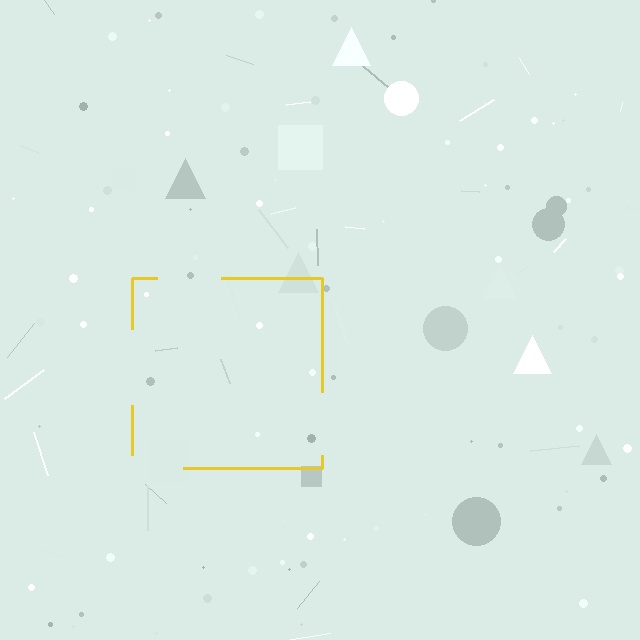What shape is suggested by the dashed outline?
The dashed outline suggests a square.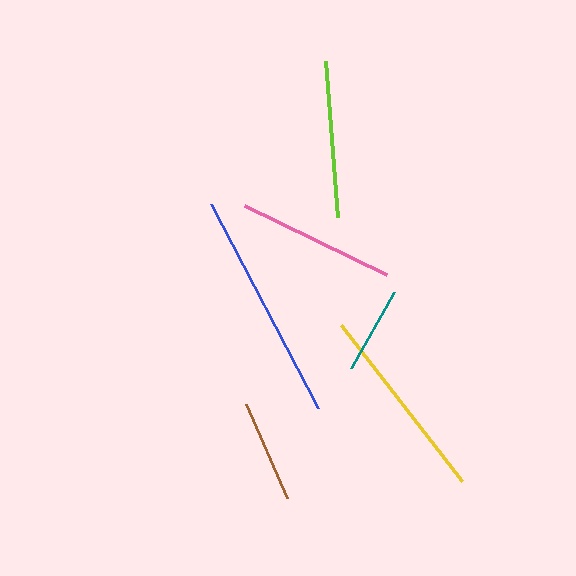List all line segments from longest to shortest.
From longest to shortest: blue, yellow, pink, lime, brown, teal.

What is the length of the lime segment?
The lime segment is approximately 156 pixels long.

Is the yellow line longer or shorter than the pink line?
The yellow line is longer than the pink line.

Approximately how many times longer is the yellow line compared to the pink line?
The yellow line is approximately 1.3 times the length of the pink line.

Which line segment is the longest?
The blue line is the longest at approximately 230 pixels.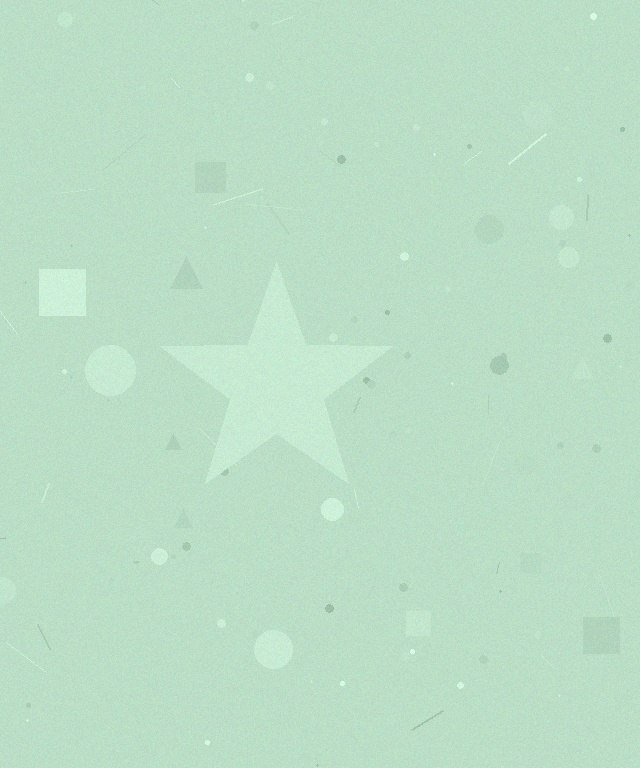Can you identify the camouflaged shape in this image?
The camouflaged shape is a star.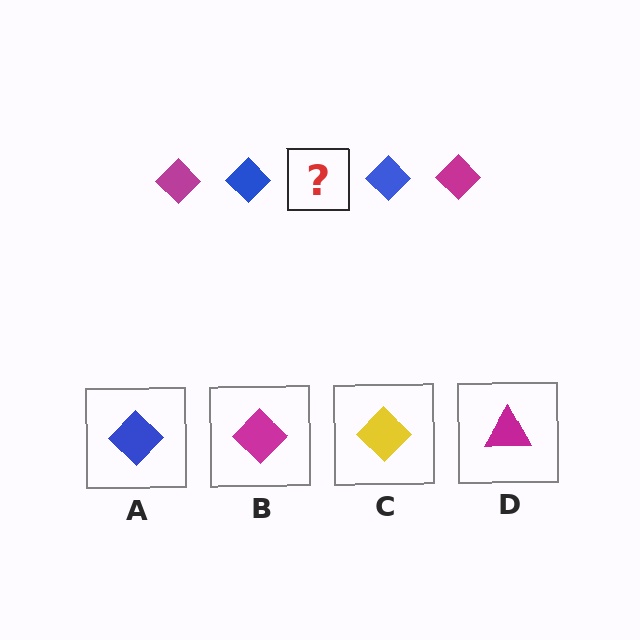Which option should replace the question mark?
Option B.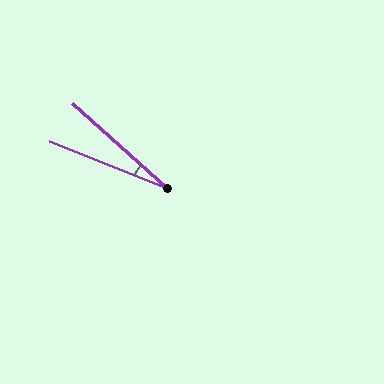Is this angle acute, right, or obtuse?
It is acute.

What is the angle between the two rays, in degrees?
Approximately 20 degrees.